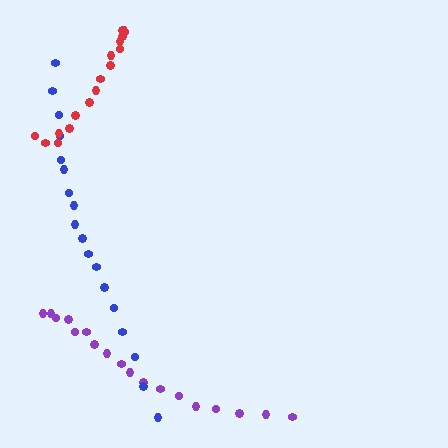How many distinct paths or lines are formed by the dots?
There are 3 distinct paths.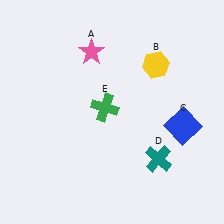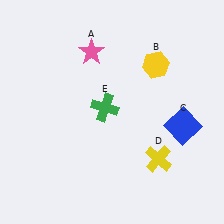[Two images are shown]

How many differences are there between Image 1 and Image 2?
There is 1 difference between the two images.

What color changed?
The cross (D) changed from teal in Image 1 to yellow in Image 2.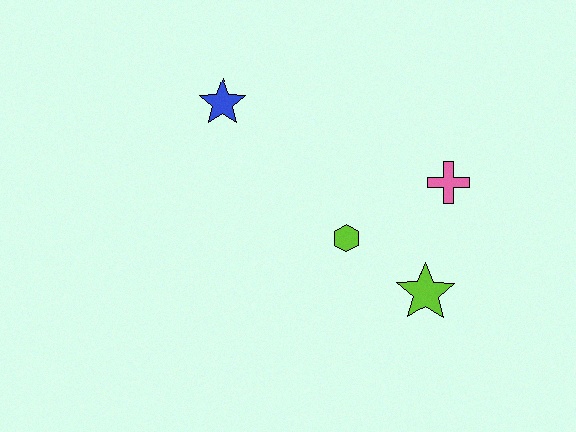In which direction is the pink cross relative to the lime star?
The pink cross is above the lime star.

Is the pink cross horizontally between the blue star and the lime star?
No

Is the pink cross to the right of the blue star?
Yes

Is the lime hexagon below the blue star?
Yes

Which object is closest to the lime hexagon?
The lime star is closest to the lime hexagon.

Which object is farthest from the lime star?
The blue star is farthest from the lime star.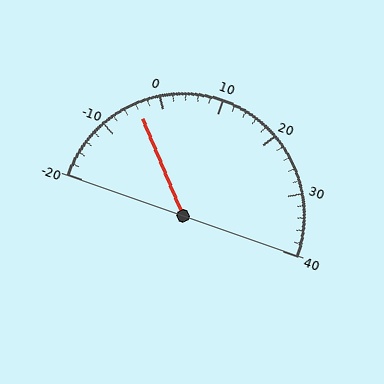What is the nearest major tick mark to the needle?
The nearest major tick mark is 0.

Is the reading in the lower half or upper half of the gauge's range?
The reading is in the lower half of the range (-20 to 40).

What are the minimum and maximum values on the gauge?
The gauge ranges from -20 to 40.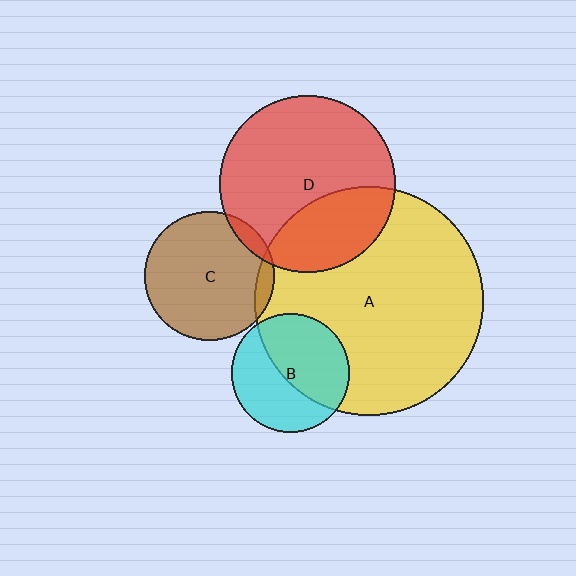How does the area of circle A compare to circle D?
Approximately 1.7 times.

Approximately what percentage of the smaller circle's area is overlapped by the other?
Approximately 30%.